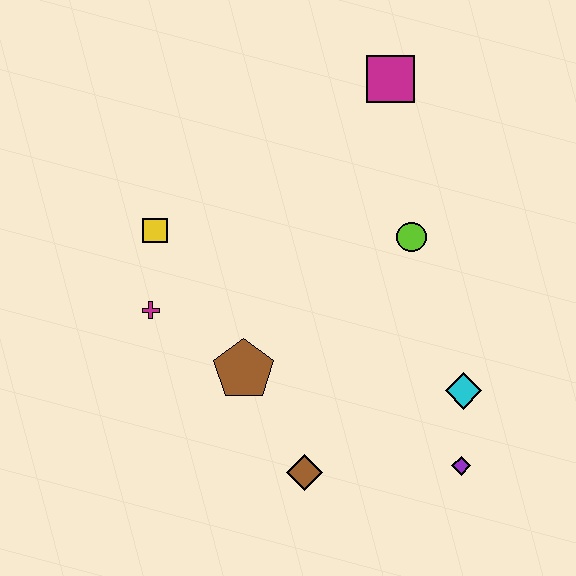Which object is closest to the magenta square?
The lime circle is closest to the magenta square.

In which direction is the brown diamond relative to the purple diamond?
The brown diamond is to the left of the purple diamond.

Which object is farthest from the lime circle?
The magenta cross is farthest from the lime circle.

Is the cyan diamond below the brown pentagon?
Yes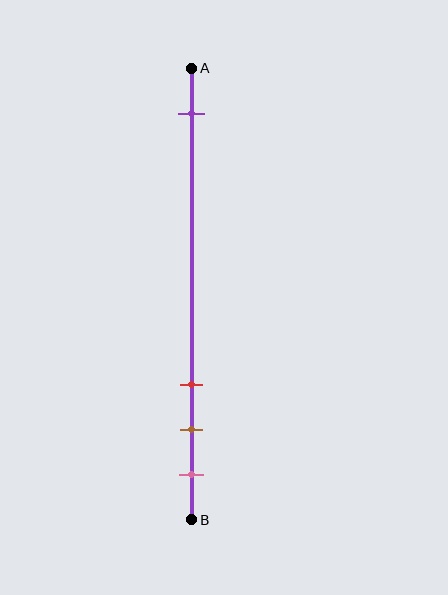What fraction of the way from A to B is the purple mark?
The purple mark is approximately 10% (0.1) of the way from A to B.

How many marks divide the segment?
There are 4 marks dividing the segment.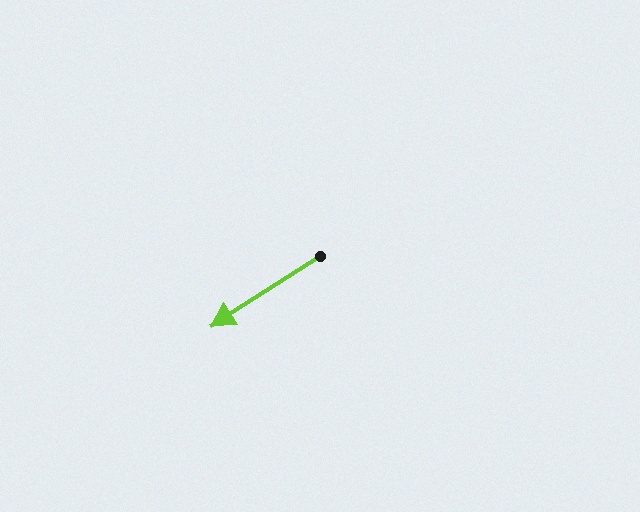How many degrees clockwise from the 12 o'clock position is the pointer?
Approximately 237 degrees.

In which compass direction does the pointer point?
Southwest.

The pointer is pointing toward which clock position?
Roughly 8 o'clock.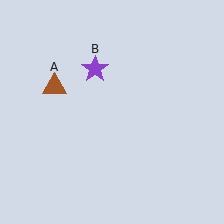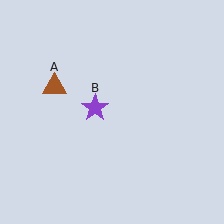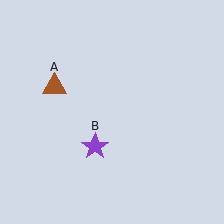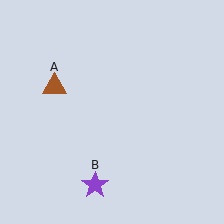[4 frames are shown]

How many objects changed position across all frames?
1 object changed position: purple star (object B).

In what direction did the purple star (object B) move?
The purple star (object B) moved down.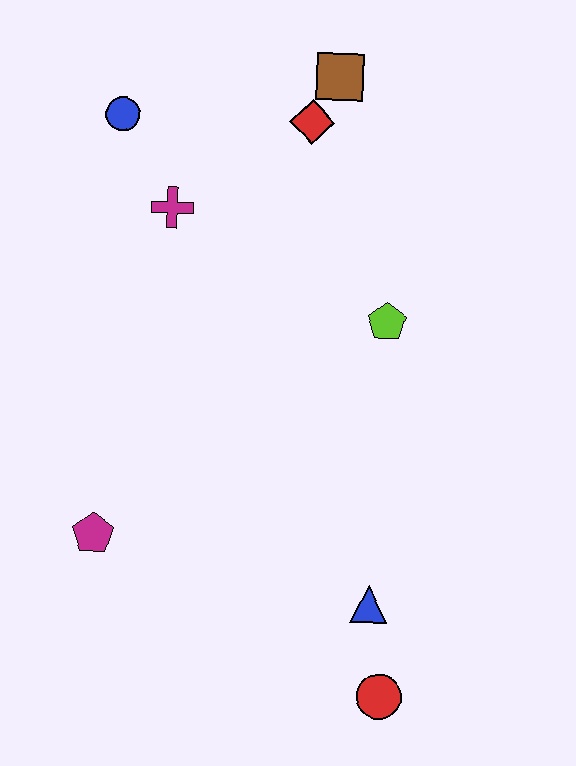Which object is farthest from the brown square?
The red circle is farthest from the brown square.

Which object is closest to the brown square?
The red diamond is closest to the brown square.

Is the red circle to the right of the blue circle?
Yes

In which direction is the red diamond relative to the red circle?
The red diamond is above the red circle.